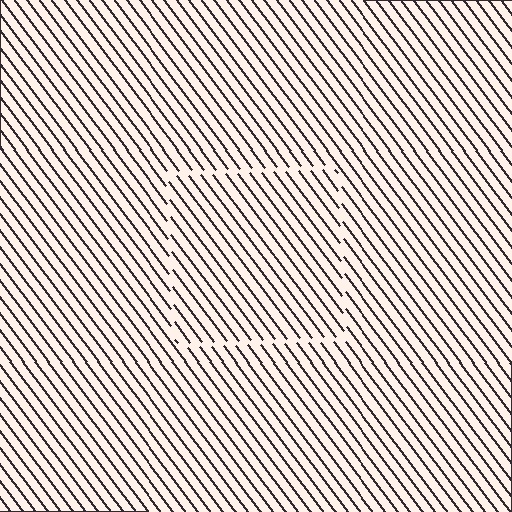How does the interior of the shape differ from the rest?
The interior of the shape contains the same grating, shifted by half a period — the contour is defined by the phase discontinuity where line-ends from the inner and outer gratings abut.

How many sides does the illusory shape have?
4 sides — the line-ends trace a square.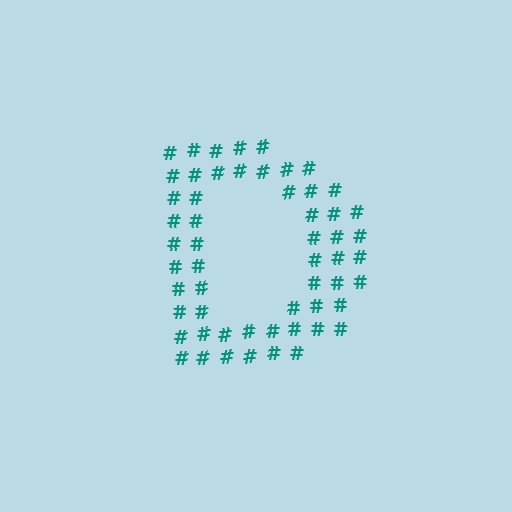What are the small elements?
The small elements are hash symbols.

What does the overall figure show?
The overall figure shows the letter D.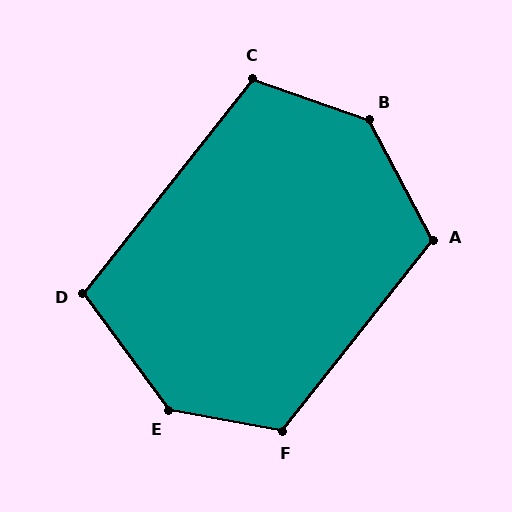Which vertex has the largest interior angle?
B, at approximately 137 degrees.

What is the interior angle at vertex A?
Approximately 114 degrees (obtuse).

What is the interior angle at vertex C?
Approximately 109 degrees (obtuse).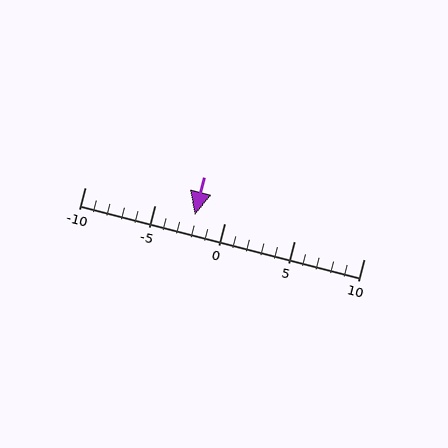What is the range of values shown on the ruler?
The ruler shows values from -10 to 10.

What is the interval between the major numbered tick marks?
The major tick marks are spaced 5 units apart.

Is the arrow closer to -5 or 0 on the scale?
The arrow is closer to 0.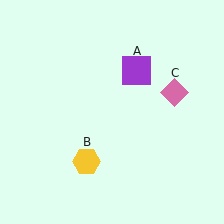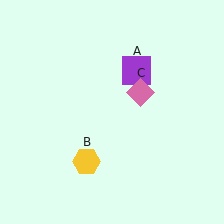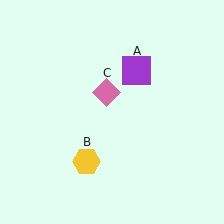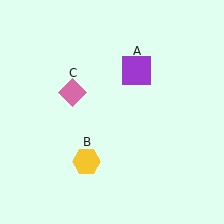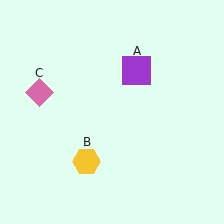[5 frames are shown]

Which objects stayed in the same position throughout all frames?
Purple square (object A) and yellow hexagon (object B) remained stationary.